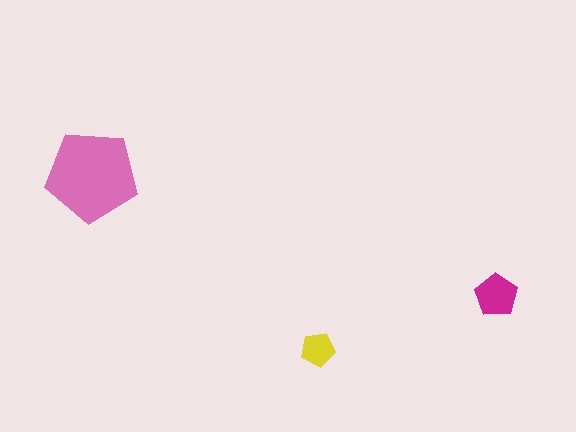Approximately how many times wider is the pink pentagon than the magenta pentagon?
About 2 times wider.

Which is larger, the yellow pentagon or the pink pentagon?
The pink one.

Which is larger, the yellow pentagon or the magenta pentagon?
The magenta one.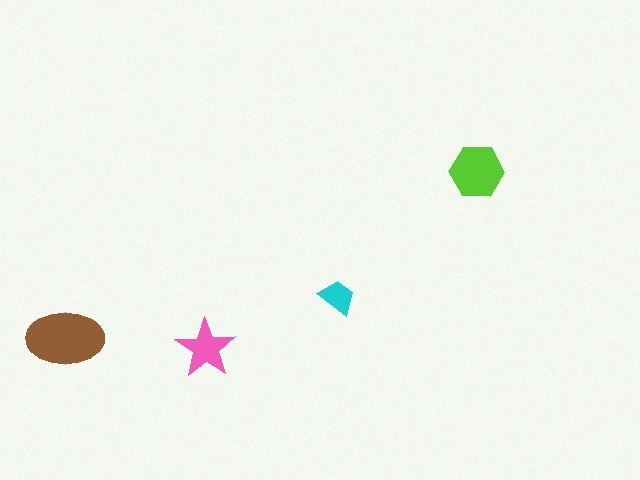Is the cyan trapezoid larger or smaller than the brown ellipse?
Smaller.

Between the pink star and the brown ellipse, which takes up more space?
The brown ellipse.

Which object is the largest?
The brown ellipse.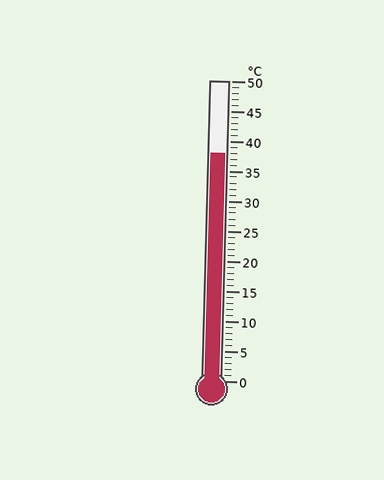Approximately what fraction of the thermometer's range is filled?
The thermometer is filled to approximately 75% of its range.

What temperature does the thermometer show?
The thermometer shows approximately 38°C.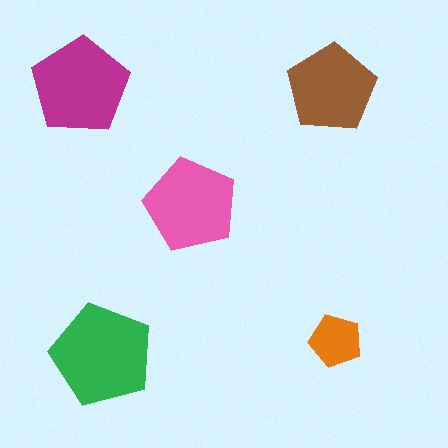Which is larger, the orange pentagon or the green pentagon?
The green one.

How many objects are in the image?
There are 5 objects in the image.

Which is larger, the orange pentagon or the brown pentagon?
The brown one.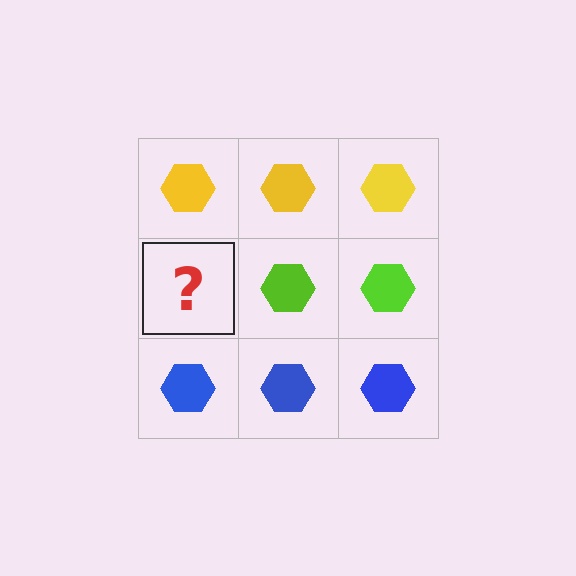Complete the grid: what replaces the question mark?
The question mark should be replaced with a lime hexagon.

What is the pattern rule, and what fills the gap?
The rule is that each row has a consistent color. The gap should be filled with a lime hexagon.